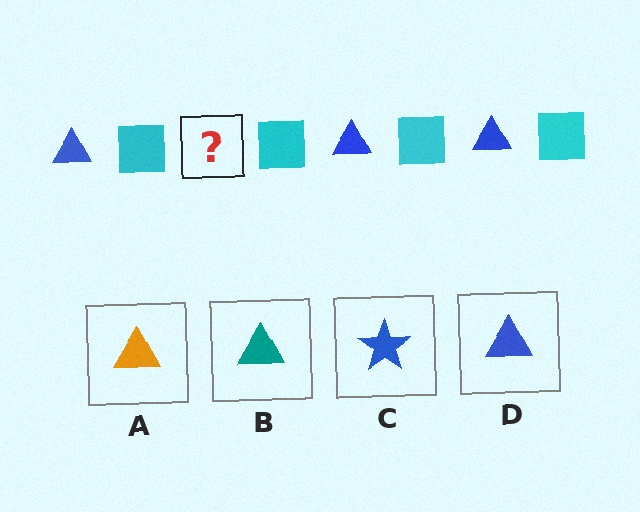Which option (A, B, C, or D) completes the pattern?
D.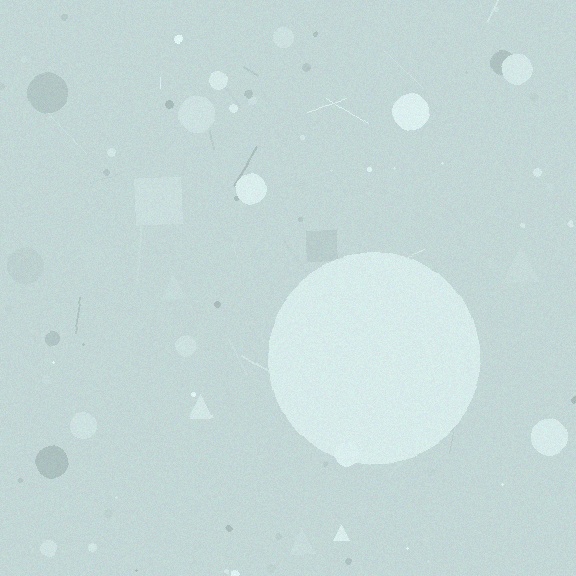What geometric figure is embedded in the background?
A circle is embedded in the background.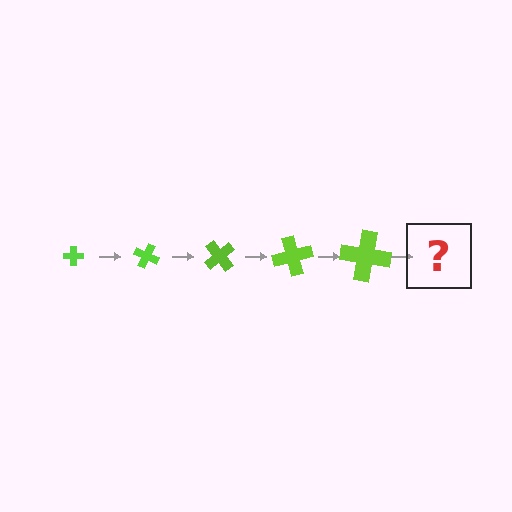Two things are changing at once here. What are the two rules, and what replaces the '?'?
The two rules are that the cross grows larger each step and it rotates 25 degrees each step. The '?' should be a cross, larger than the previous one and rotated 125 degrees from the start.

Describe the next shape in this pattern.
It should be a cross, larger than the previous one and rotated 125 degrees from the start.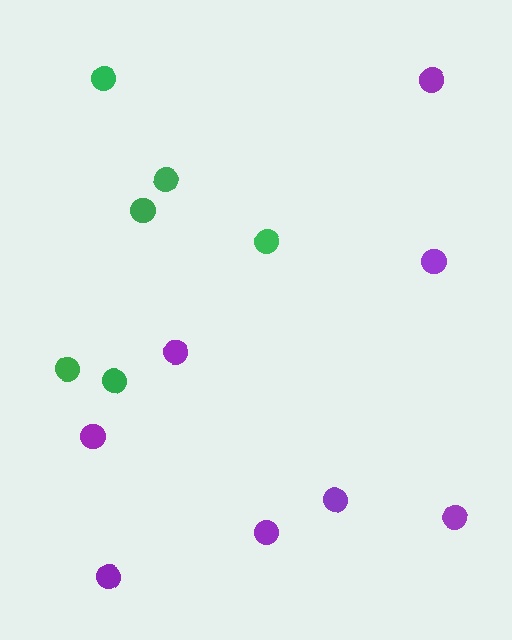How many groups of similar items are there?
There are 2 groups: one group of purple circles (8) and one group of green circles (6).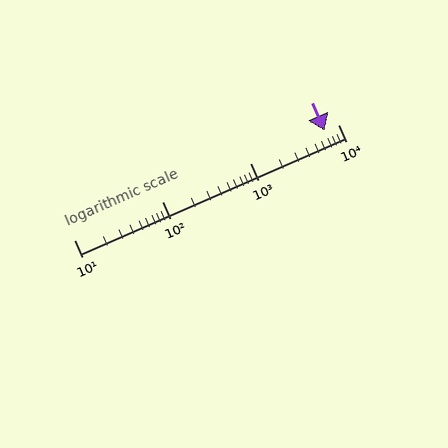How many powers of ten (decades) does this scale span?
The scale spans 3 decades, from 10 to 10000.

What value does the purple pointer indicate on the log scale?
The pointer indicates approximately 7100.